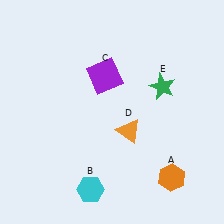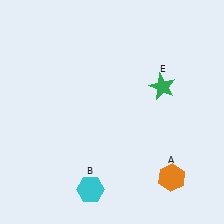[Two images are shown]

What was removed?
The purple square (C), the orange triangle (D) were removed in Image 2.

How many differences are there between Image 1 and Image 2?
There are 2 differences between the two images.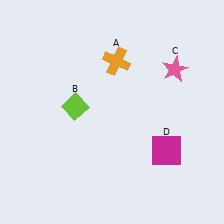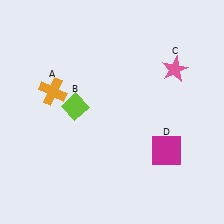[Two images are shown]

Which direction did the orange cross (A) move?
The orange cross (A) moved left.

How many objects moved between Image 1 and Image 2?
1 object moved between the two images.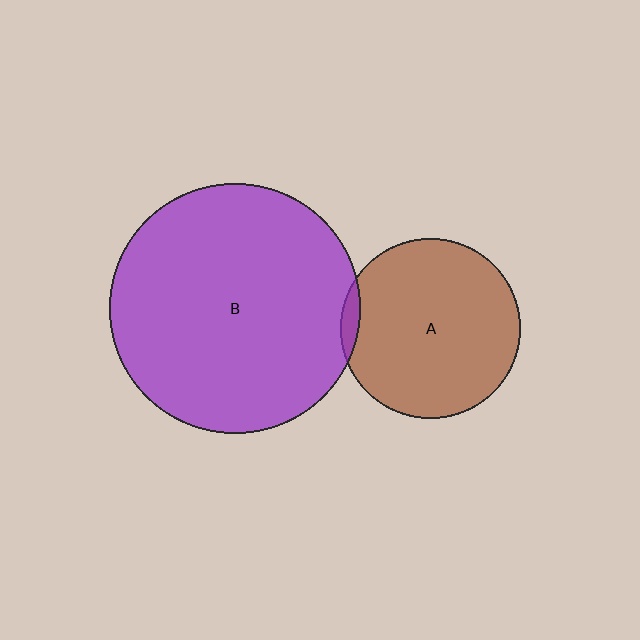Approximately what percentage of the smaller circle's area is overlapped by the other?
Approximately 5%.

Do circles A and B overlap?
Yes.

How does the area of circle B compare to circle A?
Approximately 1.9 times.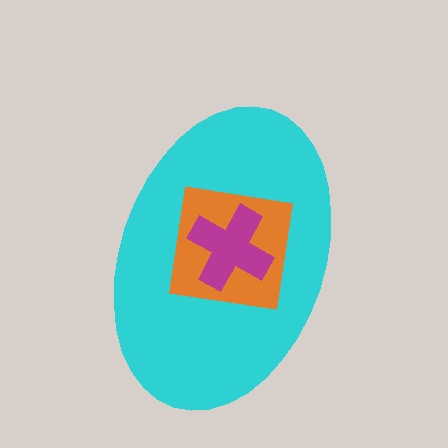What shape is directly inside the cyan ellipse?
The orange square.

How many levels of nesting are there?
3.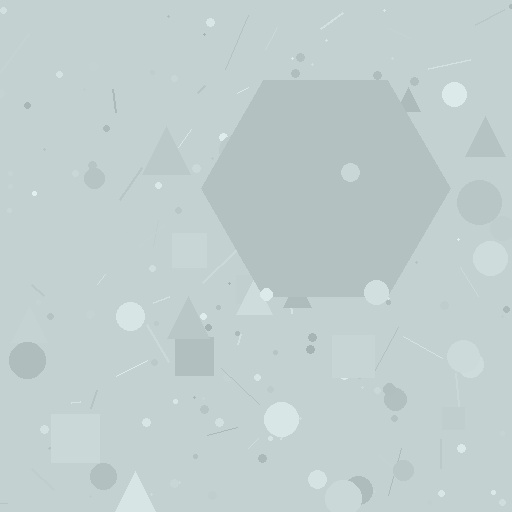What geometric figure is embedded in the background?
A hexagon is embedded in the background.